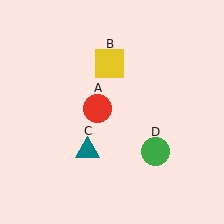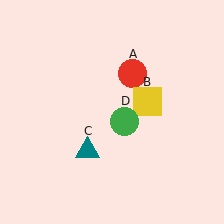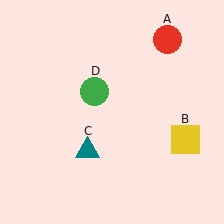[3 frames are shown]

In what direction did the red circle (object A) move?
The red circle (object A) moved up and to the right.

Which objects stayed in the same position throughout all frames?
Teal triangle (object C) remained stationary.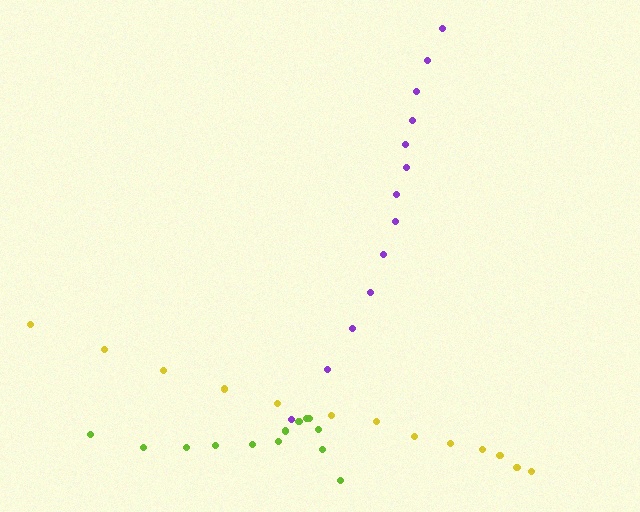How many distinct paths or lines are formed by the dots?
There are 3 distinct paths.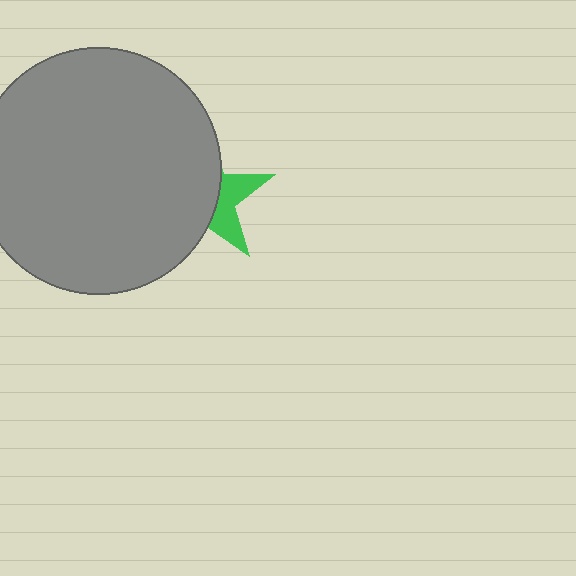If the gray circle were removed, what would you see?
You would see the complete green star.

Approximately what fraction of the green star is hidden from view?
Roughly 66% of the green star is hidden behind the gray circle.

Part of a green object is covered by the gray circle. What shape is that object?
It is a star.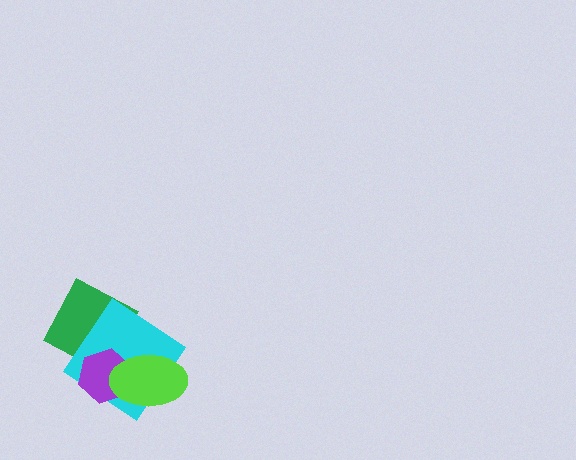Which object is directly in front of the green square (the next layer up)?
The cyan diamond is directly in front of the green square.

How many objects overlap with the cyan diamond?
3 objects overlap with the cyan diamond.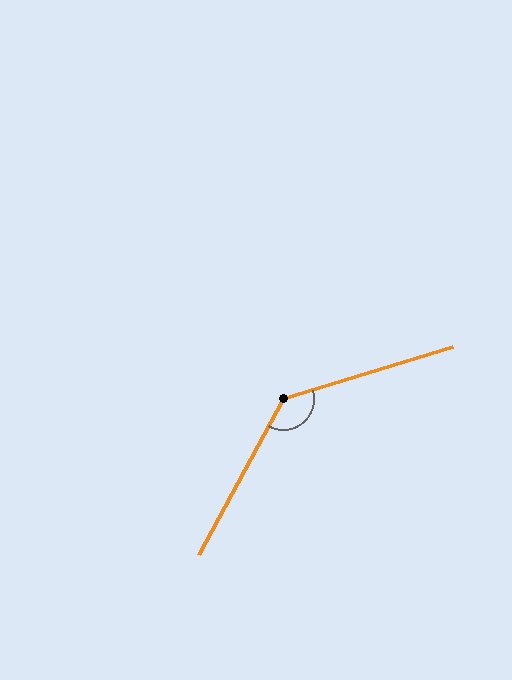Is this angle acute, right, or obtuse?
It is obtuse.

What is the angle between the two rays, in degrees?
Approximately 136 degrees.